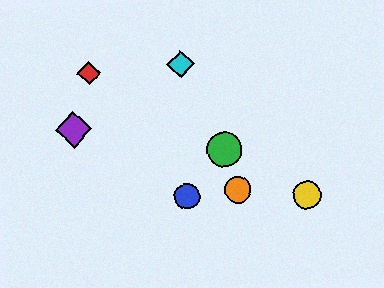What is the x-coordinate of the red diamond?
The red diamond is at x≈89.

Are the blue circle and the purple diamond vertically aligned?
No, the blue circle is at x≈187 and the purple diamond is at x≈74.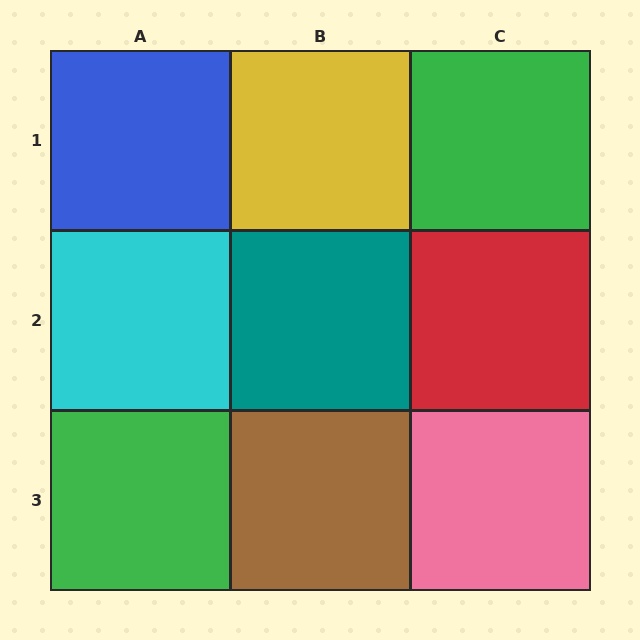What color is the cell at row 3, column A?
Green.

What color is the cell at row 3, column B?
Brown.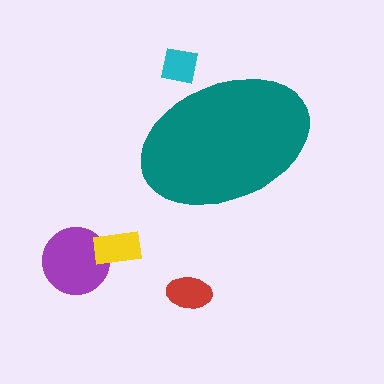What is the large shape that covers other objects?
A teal ellipse.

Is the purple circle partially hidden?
No, the purple circle is fully visible.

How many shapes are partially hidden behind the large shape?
1 shape is partially hidden.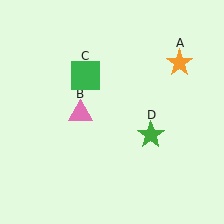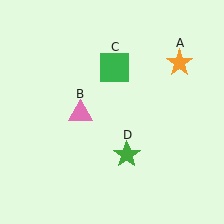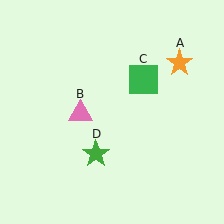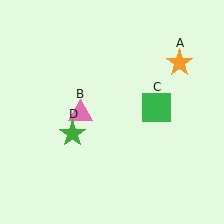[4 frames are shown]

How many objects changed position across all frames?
2 objects changed position: green square (object C), green star (object D).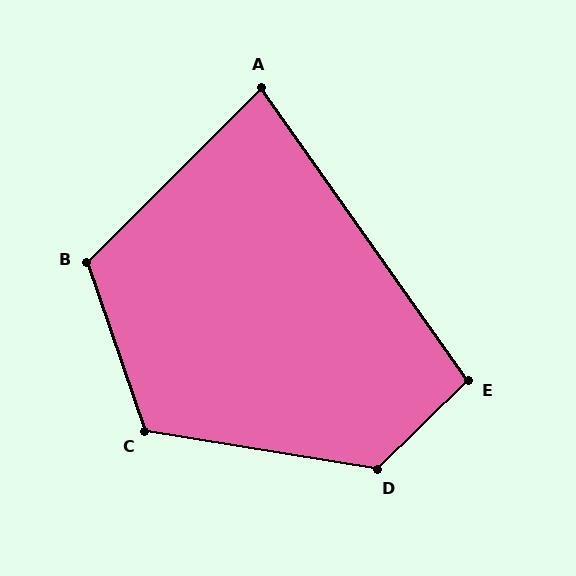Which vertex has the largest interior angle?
D, at approximately 126 degrees.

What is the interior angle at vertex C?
Approximately 118 degrees (obtuse).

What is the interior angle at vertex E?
Approximately 99 degrees (obtuse).